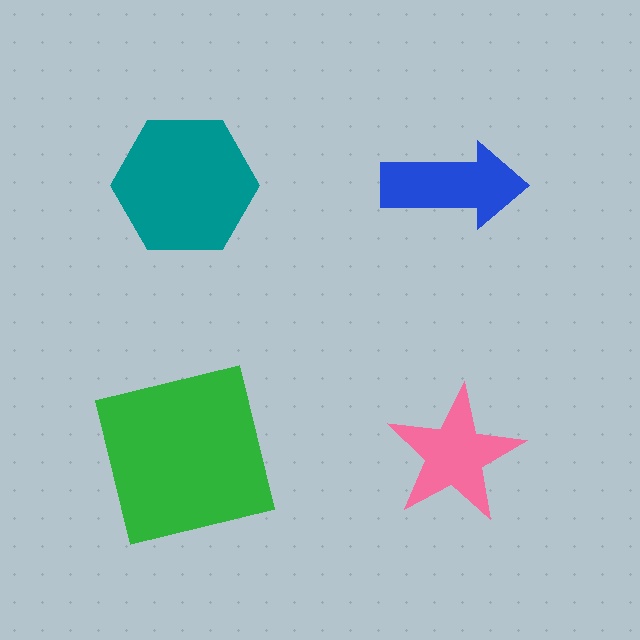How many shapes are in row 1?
2 shapes.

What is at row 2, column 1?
A green square.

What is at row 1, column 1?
A teal hexagon.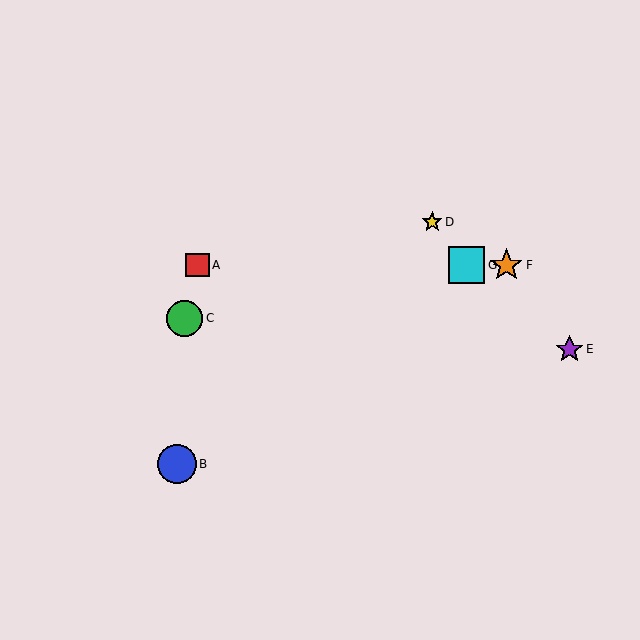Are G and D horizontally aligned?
No, G is at y≈265 and D is at y≈222.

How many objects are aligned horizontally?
3 objects (A, F, G) are aligned horizontally.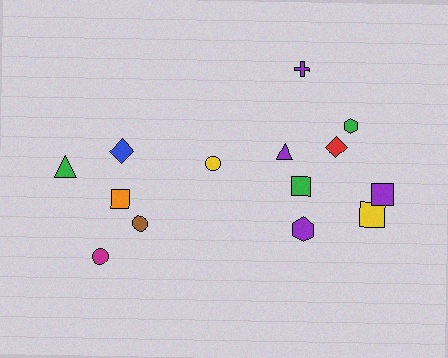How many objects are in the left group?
There are 6 objects.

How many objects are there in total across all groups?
There are 14 objects.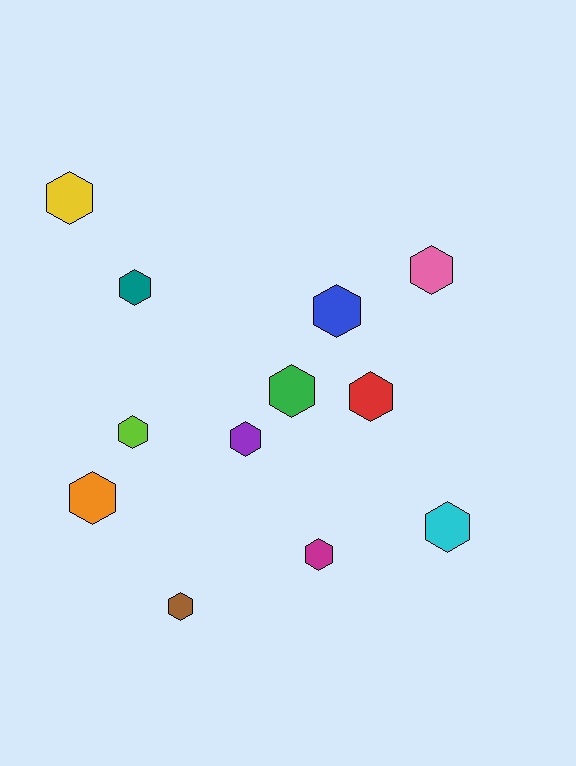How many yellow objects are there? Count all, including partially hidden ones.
There is 1 yellow object.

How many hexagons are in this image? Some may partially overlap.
There are 12 hexagons.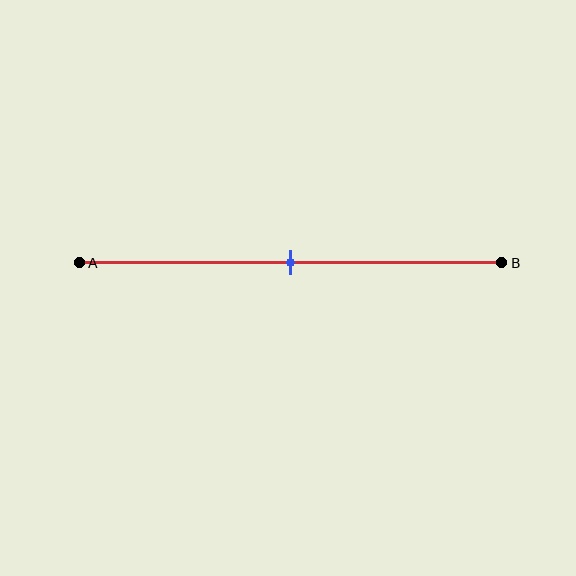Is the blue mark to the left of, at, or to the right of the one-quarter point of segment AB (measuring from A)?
The blue mark is to the right of the one-quarter point of segment AB.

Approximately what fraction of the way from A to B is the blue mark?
The blue mark is approximately 50% of the way from A to B.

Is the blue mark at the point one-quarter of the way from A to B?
No, the mark is at about 50% from A, not at the 25% one-quarter point.